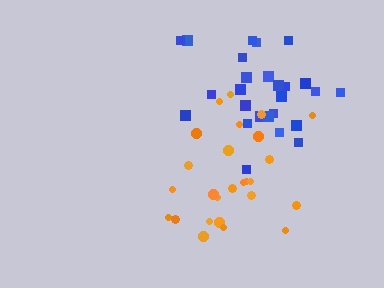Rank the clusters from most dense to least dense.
orange, blue.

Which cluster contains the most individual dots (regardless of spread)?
Blue (26).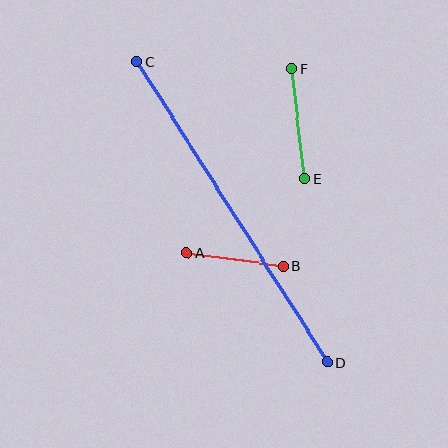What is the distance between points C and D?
The distance is approximately 356 pixels.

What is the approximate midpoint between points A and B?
The midpoint is at approximately (235, 259) pixels.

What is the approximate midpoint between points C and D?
The midpoint is at approximately (232, 212) pixels.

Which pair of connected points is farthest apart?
Points C and D are farthest apart.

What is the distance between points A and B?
The distance is approximately 98 pixels.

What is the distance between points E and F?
The distance is approximately 111 pixels.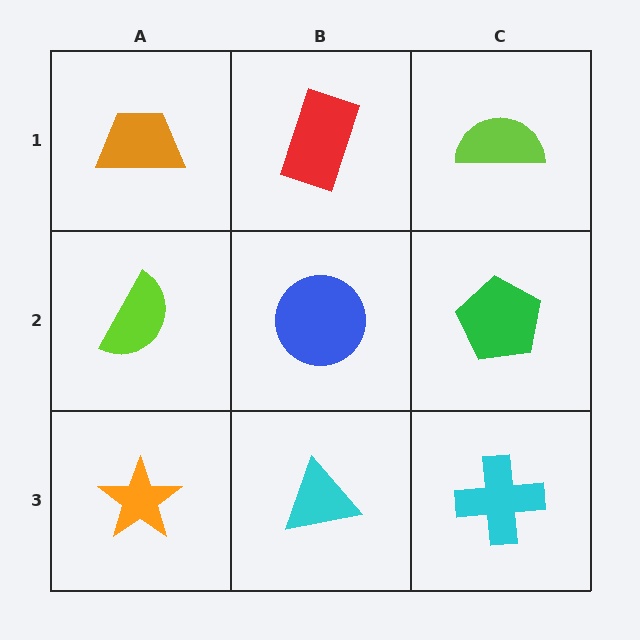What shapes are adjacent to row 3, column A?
A lime semicircle (row 2, column A), a cyan triangle (row 3, column B).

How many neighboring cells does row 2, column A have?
3.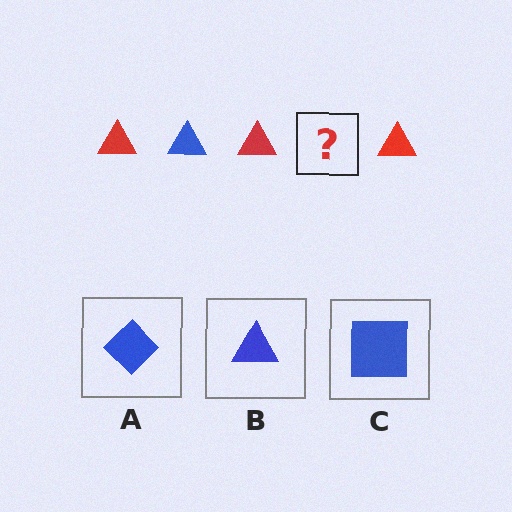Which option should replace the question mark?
Option B.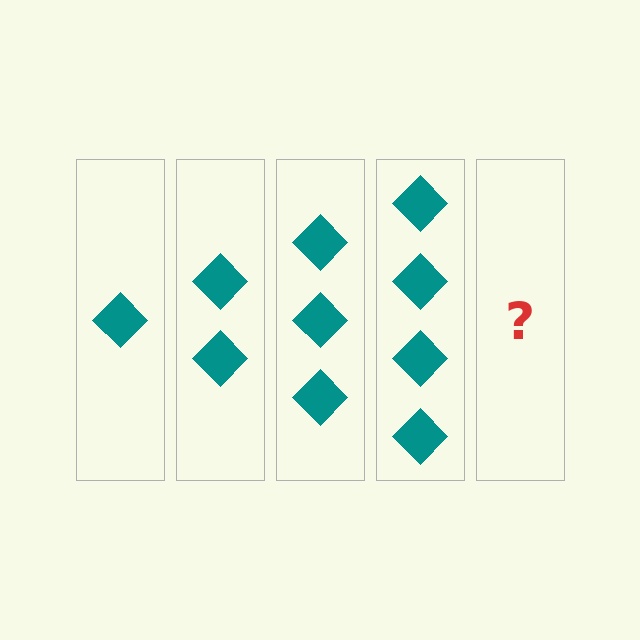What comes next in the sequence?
The next element should be 5 diamonds.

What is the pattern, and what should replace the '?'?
The pattern is that each step adds one more diamond. The '?' should be 5 diamonds.